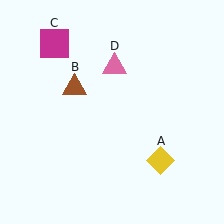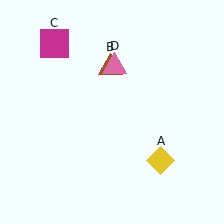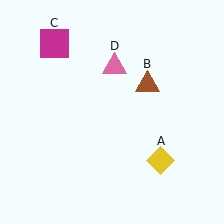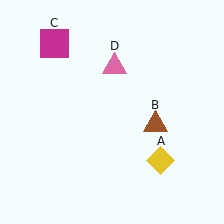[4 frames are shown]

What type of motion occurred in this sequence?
The brown triangle (object B) rotated clockwise around the center of the scene.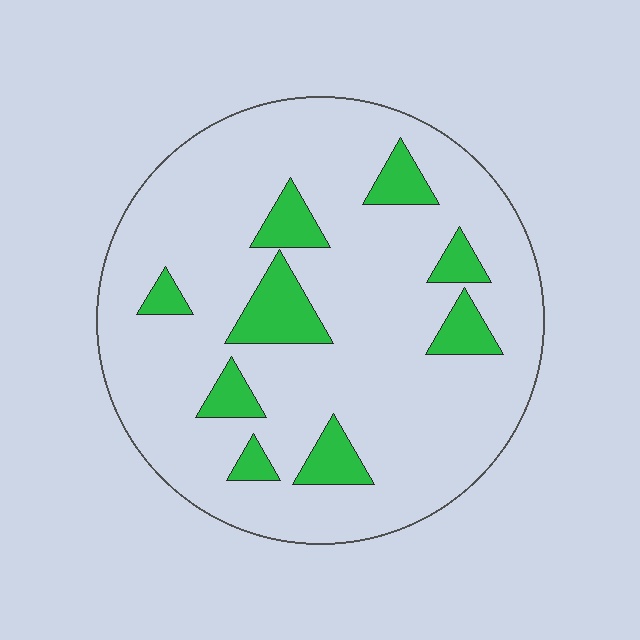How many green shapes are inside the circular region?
9.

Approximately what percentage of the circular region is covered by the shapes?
Approximately 15%.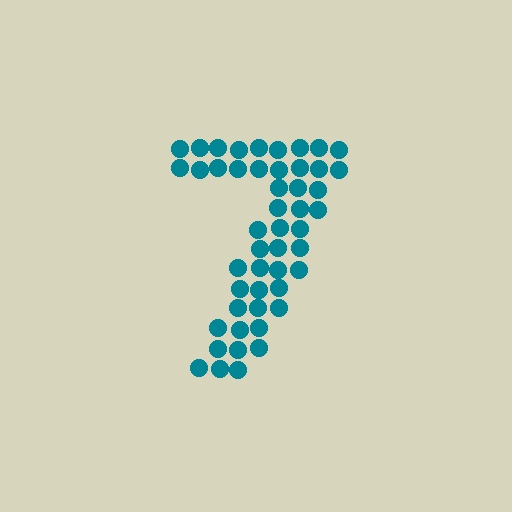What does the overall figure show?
The overall figure shows the digit 7.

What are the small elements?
The small elements are circles.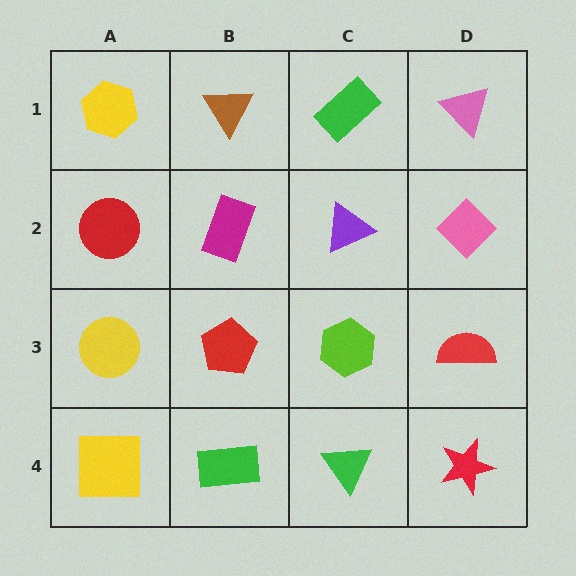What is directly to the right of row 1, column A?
A brown triangle.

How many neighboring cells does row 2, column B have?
4.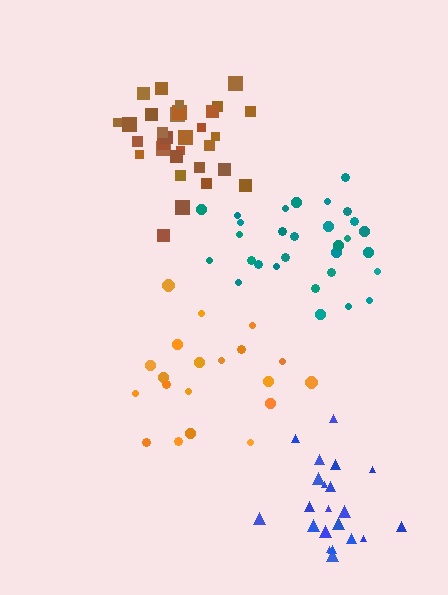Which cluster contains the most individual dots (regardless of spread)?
Brown (32).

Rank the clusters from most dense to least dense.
brown, blue, teal, orange.